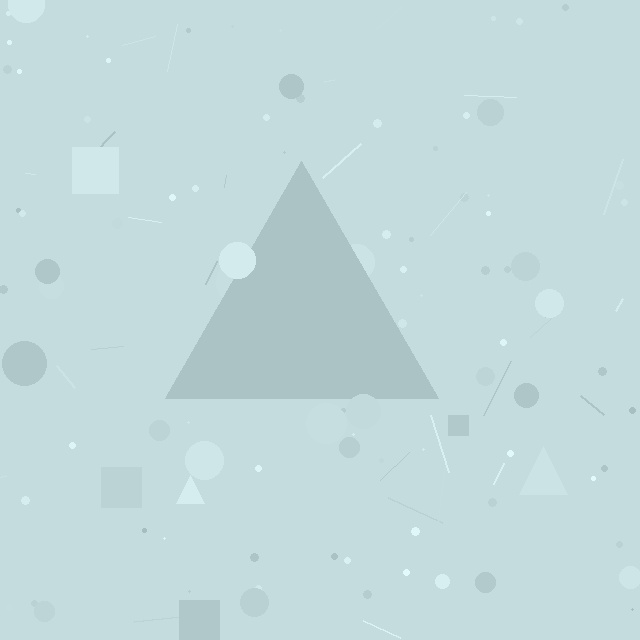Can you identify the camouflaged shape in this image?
The camouflaged shape is a triangle.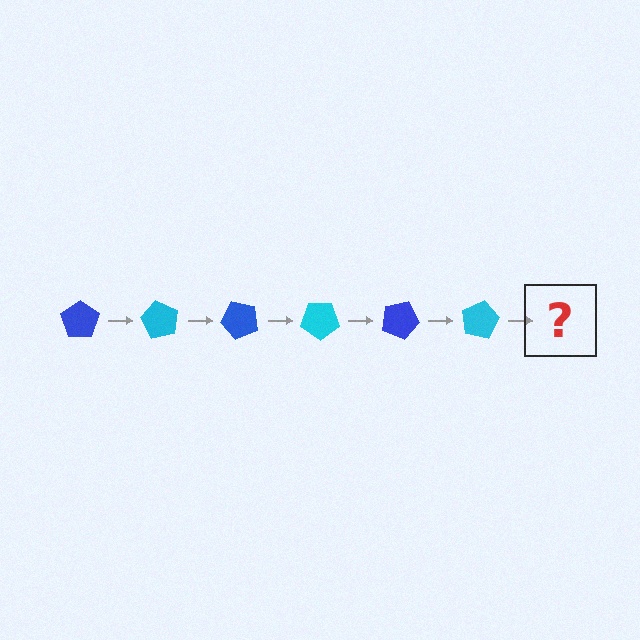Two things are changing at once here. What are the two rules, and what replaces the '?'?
The two rules are that it rotates 60 degrees each step and the color cycles through blue and cyan. The '?' should be a blue pentagon, rotated 360 degrees from the start.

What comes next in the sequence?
The next element should be a blue pentagon, rotated 360 degrees from the start.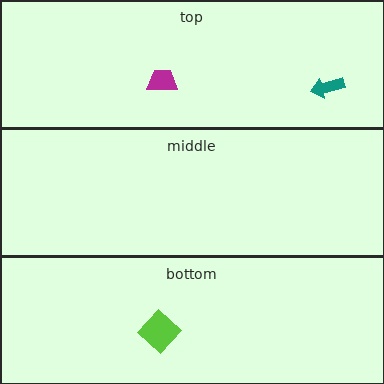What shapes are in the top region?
The teal arrow, the magenta trapezoid.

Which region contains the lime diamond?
The bottom region.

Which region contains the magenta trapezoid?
The top region.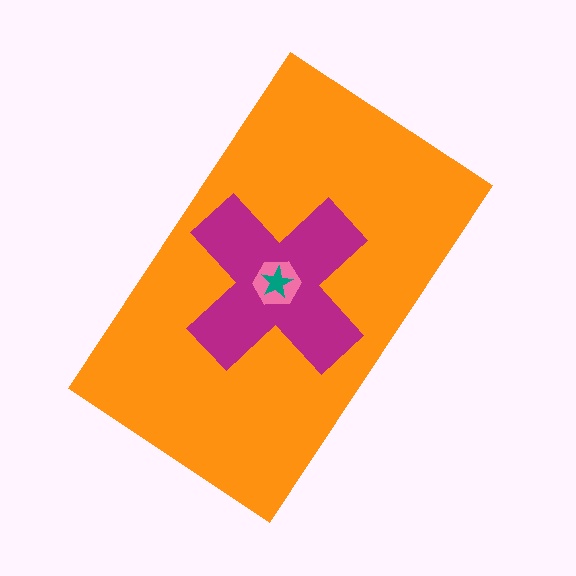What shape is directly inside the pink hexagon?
The teal star.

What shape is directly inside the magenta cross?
The pink hexagon.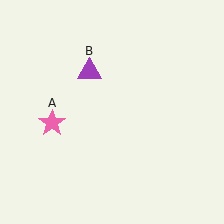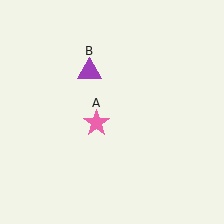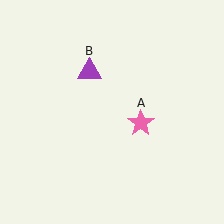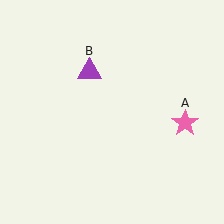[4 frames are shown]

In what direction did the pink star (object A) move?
The pink star (object A) moved right.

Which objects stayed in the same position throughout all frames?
Purple triangle (object B) remained stationary.